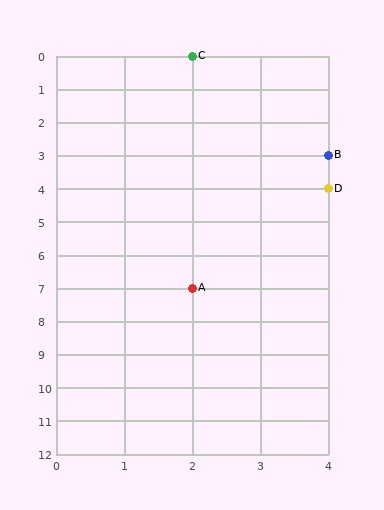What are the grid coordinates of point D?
Point D is at grid coordinates (4, 4).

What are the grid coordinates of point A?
Point A is at grid coordinates (2, 7).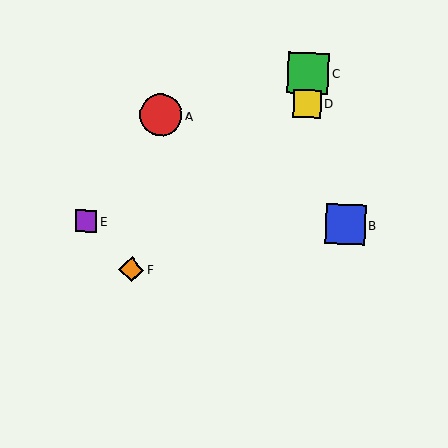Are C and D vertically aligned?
Yes, both are at x≈308.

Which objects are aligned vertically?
Objects C, D are aligned vertically.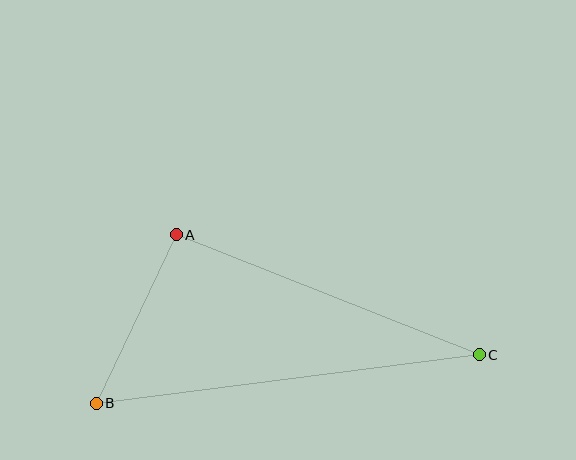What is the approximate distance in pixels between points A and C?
The distance between A and C is approximately 326 pixels.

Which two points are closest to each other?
Points A and B are closest to each other.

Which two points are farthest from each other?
Points B and C are farthest from each other.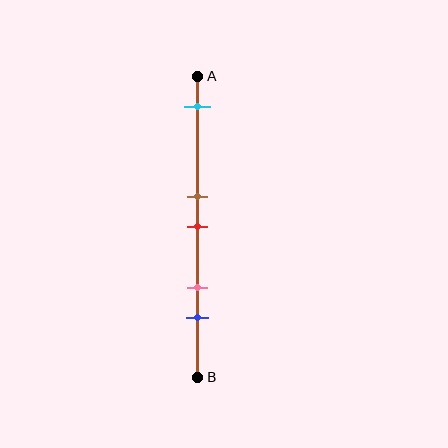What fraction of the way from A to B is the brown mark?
The brown mark is approximately 40% (0.4) of the way from A to B.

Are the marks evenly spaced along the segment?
No, the marks are not evenly spaced.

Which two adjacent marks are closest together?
The brown and red marks are the closest adjacent pair.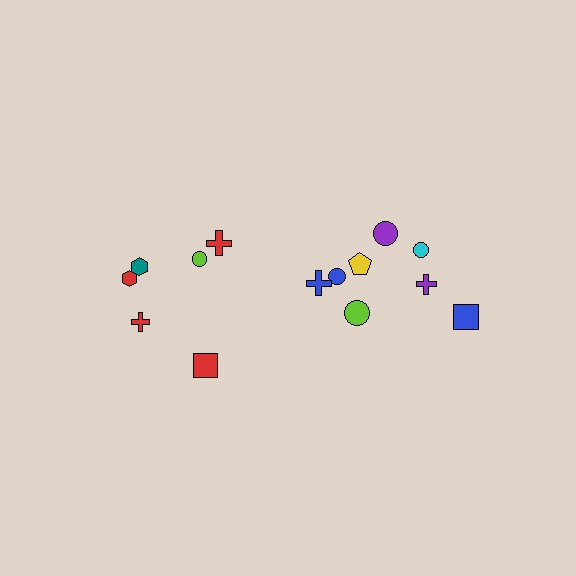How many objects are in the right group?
There are 8 objects.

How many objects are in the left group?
There are 6 objects.